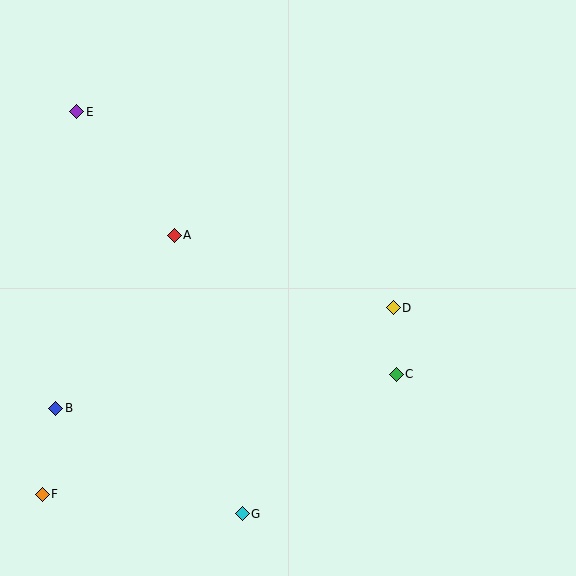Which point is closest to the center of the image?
Point D at (393, 308) is closest to the center.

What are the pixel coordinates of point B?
Point B is at (56, 408).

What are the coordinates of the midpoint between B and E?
The midpoint between B and E is at (66, 260).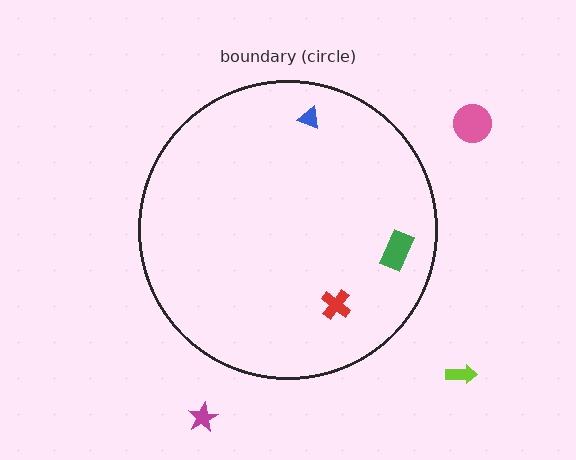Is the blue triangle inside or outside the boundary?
Inside.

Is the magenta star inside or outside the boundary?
Outside.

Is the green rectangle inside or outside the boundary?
Inside.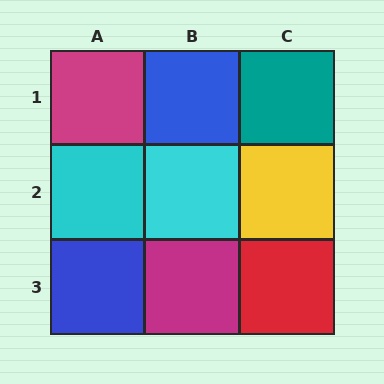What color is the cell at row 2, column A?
Cyan.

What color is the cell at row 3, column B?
Magenta.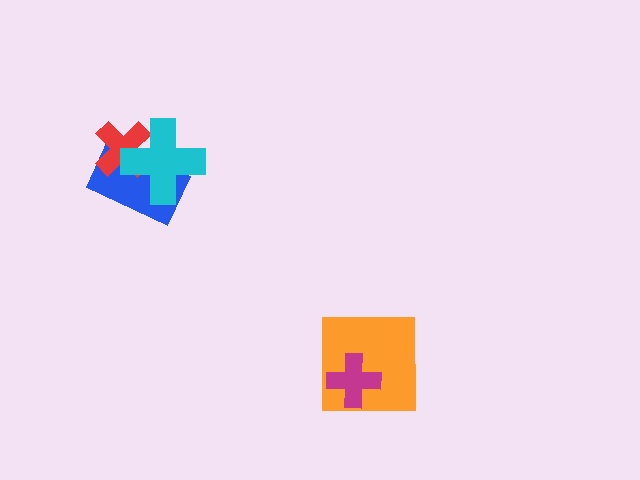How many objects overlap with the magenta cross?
1 object overlaps with the magenta cross.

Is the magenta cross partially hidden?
No, no other shape covers it.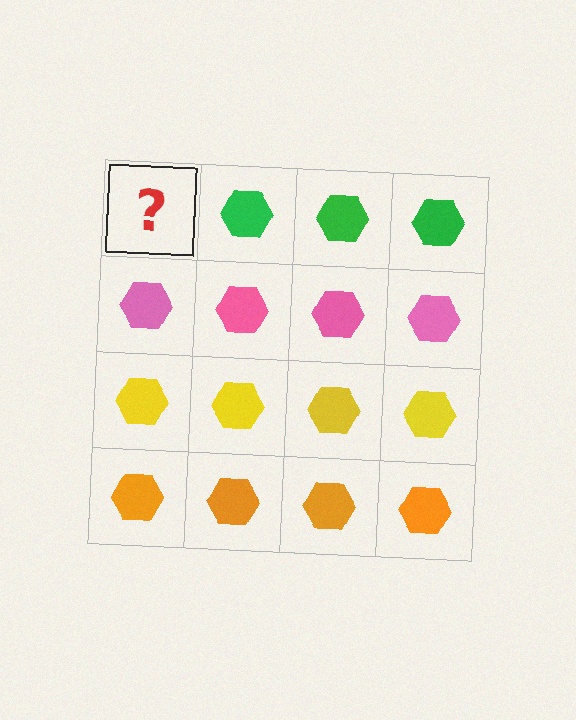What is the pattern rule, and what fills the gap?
The rule is that each row has a consistent color. The gap should be filled with a green hexagon.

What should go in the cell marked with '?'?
The missing cell should contain a green hexagon.